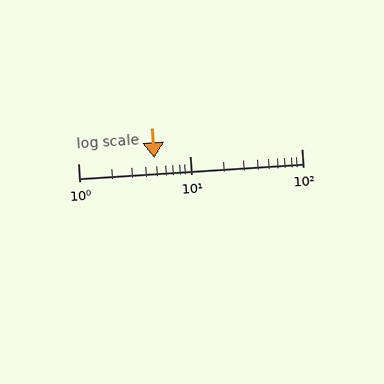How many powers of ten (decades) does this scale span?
The scale spans 2 decades, from 1 to 100.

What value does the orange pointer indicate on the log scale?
The pointer indicates approximately 4.8.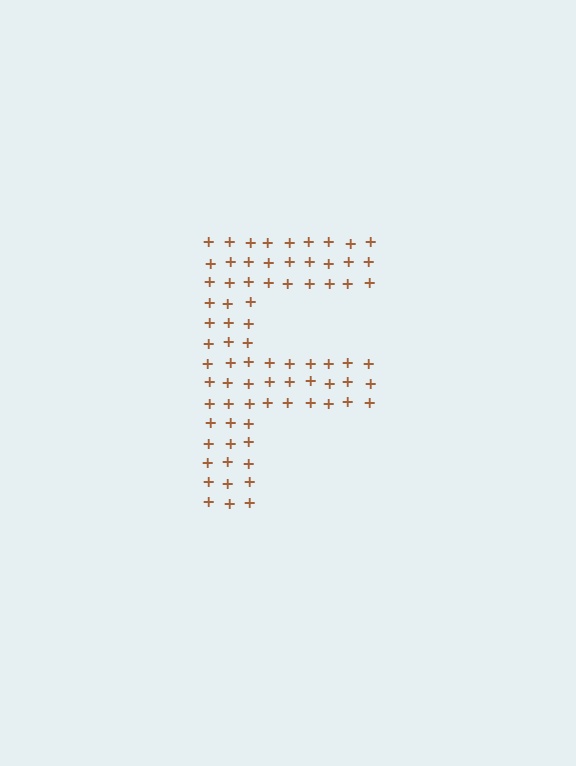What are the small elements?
The small elements are plus signs.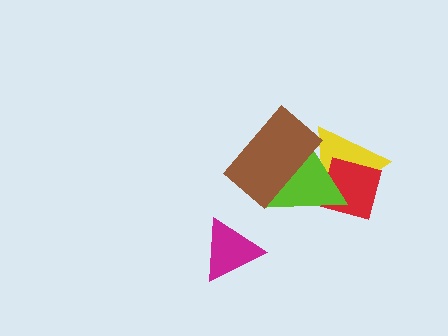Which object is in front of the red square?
The lime triangle is in front of the red square.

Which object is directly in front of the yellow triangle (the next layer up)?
The red square is directly in front of the yellow triangle.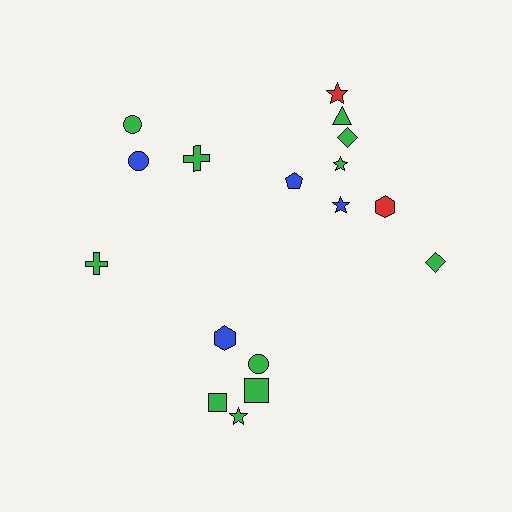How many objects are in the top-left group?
There are 4 objects.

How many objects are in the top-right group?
There are 8 objects.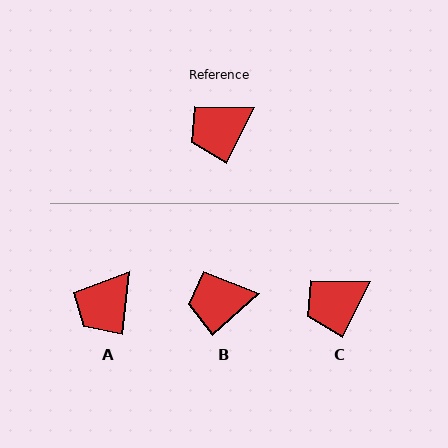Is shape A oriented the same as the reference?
No, it is off by about 20 degrees.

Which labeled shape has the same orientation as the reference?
C.